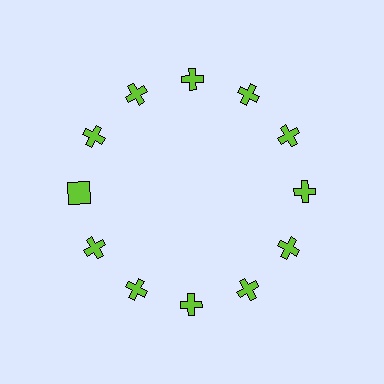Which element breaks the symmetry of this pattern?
The lime square at roughly the 9 o'clock position breaks the symmetry. All other shapes are lime crosses.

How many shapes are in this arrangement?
There are 12 shapes arranged in a ring pattern.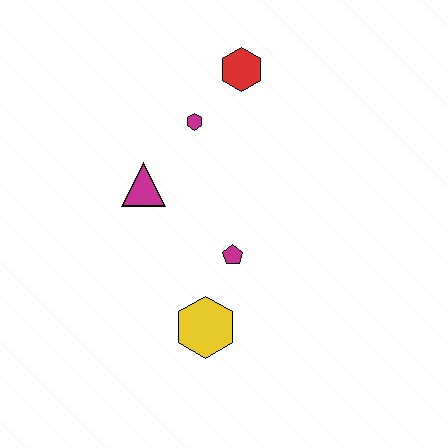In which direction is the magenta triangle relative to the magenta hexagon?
The magenta triangle is below the magenta hexagon.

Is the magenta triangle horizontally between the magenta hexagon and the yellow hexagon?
No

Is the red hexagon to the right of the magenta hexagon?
Yes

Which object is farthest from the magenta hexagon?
The yellow hexagon is farthest from the magenta hexagon.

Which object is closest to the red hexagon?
The magenta hexagon is closest to the red hexagon.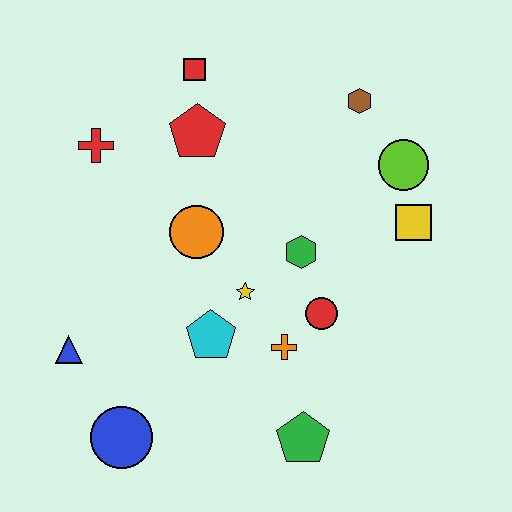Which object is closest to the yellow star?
The cyan pentagon is closest to the yellow star.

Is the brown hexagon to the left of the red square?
No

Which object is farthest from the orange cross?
The red square is farthest from the orange cross.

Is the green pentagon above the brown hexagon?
No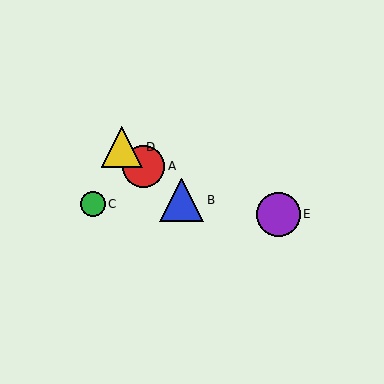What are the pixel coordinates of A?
Object A is at (144, 166).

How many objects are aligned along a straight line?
3 objects (A, B, D) are aligned along a straight line.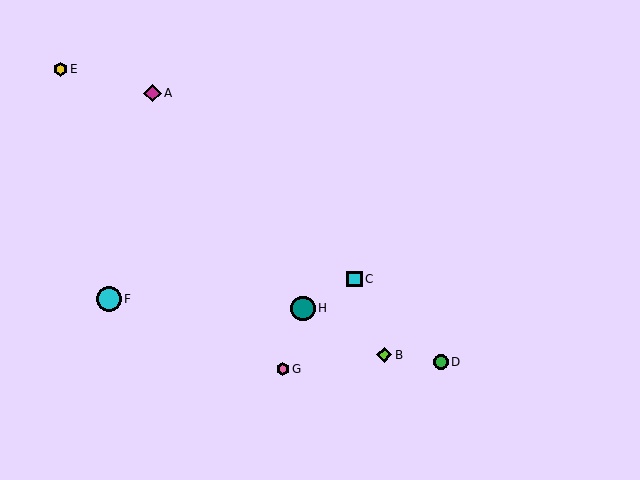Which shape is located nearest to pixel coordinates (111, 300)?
The cyan circle (labeled F) at (109, 299) is nearest to that location.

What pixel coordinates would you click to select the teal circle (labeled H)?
Click at (303, 308) to select the teal circle H.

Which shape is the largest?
The cyan circle (labeled F) is the largest.